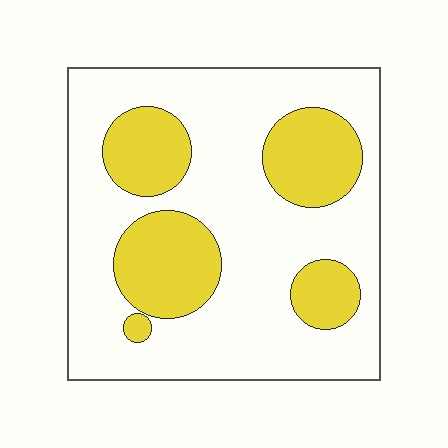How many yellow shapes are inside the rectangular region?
5.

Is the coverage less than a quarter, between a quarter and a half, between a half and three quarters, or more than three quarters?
Between a quarter and a half.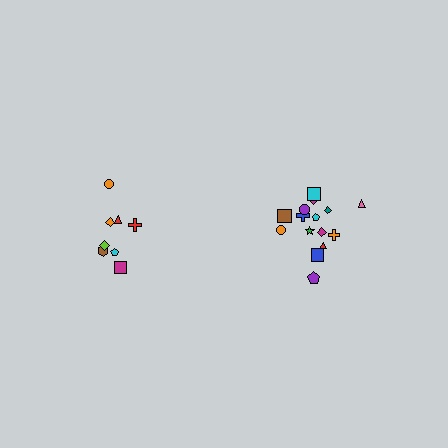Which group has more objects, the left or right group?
The right group.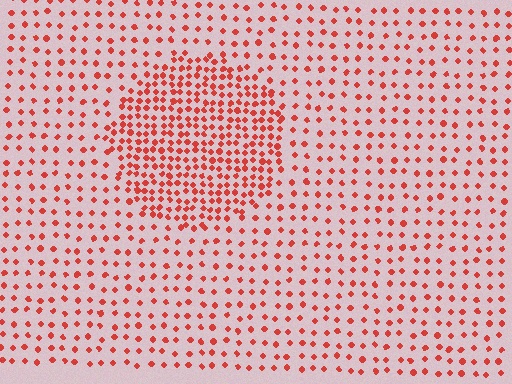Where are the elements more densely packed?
The elements are more densely packed inside the circle boundary.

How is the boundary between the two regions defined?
The boundary is defined by a change in element density (approximately 2.3x ratio). All elements are the same color, size, and shape.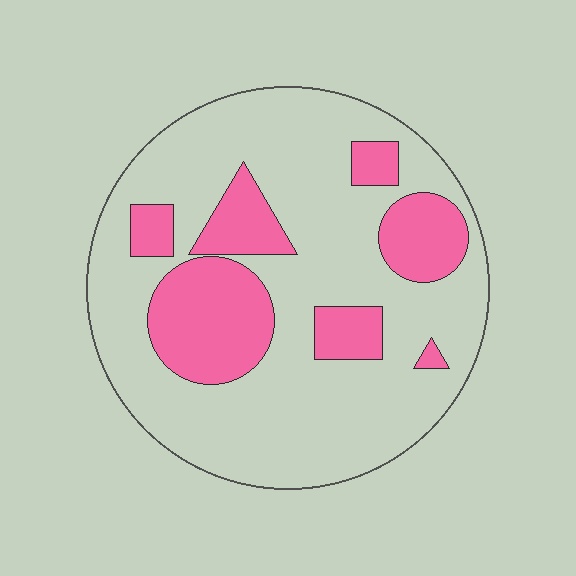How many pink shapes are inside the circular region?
7.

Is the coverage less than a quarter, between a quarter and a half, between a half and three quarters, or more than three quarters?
Between a quarter and a half.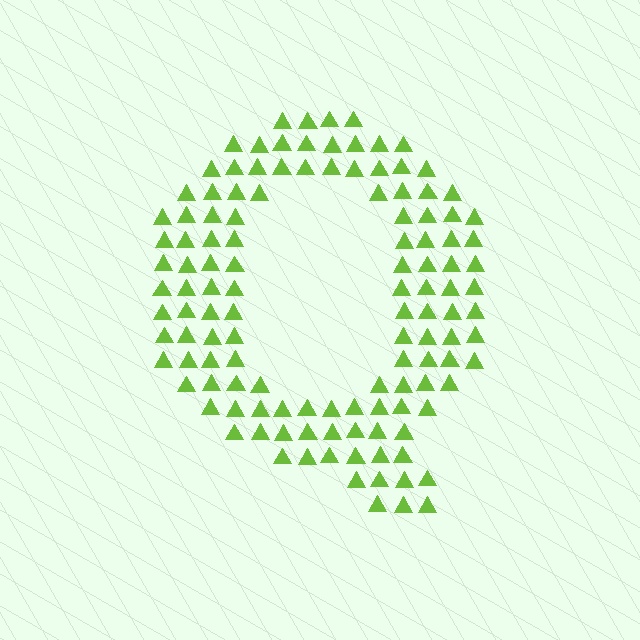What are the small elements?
The small elements are triangles.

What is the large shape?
The large shape is the letter Q.